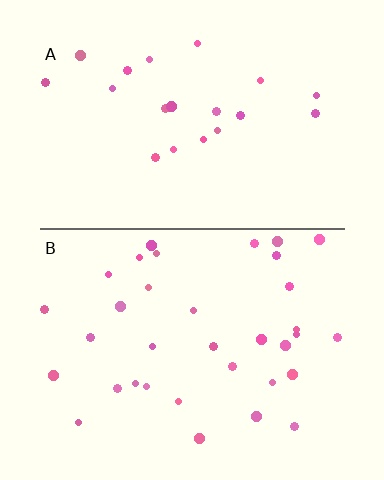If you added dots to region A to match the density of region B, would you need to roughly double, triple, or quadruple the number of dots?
Approximately double.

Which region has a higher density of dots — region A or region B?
B (the bottom).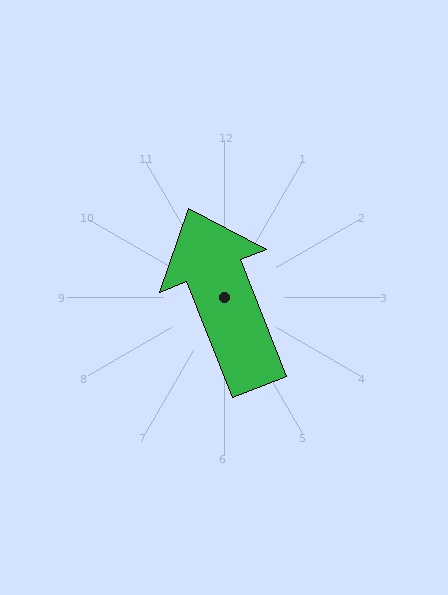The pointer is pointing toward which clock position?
Roughly 11 o'clock.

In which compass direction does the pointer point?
North.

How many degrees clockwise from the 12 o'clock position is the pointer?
Approximately 338 degrees.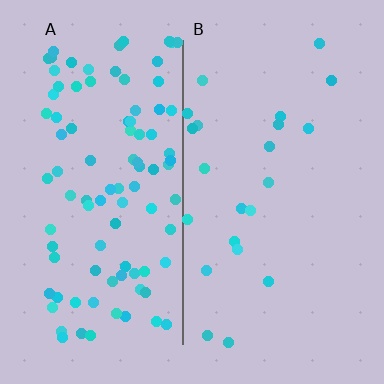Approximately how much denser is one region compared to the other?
Approximately 4.3× — region A over region B.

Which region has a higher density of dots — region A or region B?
A (the left).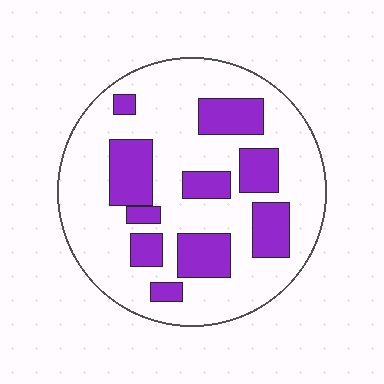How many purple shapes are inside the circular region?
10.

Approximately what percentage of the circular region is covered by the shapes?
Approximately 30%.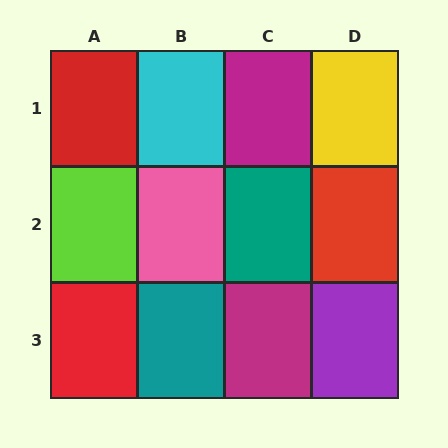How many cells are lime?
1 cell is lime.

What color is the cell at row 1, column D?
Yellow.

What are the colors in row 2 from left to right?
Lime, pink, teal, red.